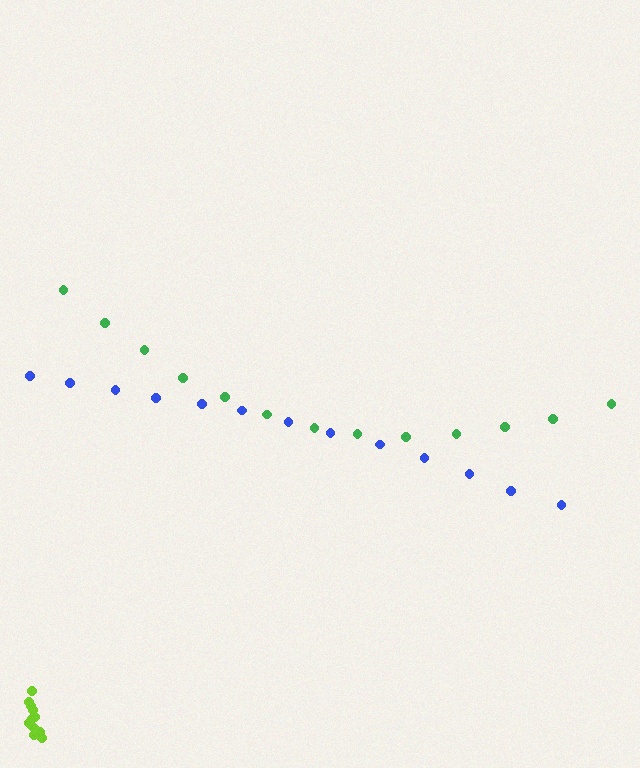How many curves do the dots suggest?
There are 3 distinct paths.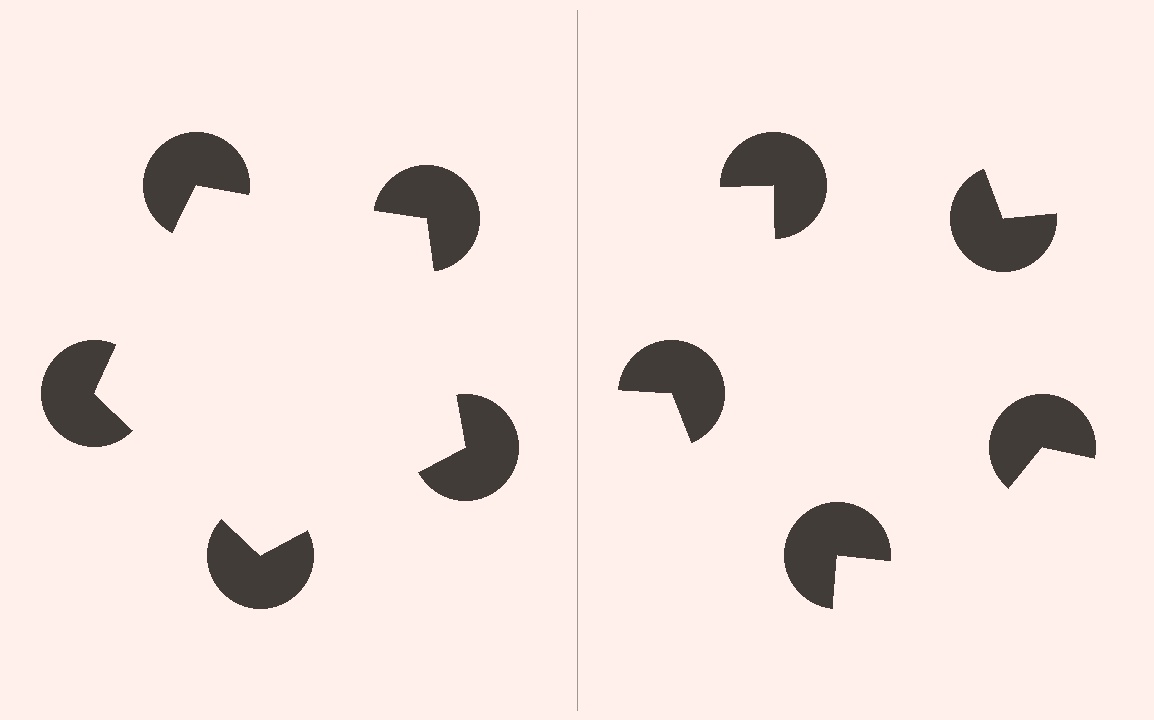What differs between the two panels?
The pac-man discs are positioned identically on both sides; only the wedge orientations differ. On the left they align to a pentagon; on the right they are misaligned.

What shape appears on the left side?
An illusory pentagon.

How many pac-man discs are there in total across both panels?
10 — 5 on each side.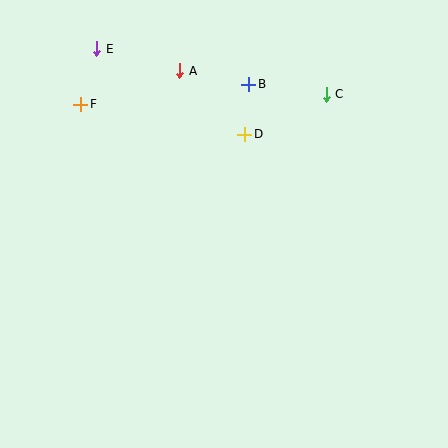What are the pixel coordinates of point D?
Point D is at (245, 134).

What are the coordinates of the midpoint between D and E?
The midpoint between D and E is at (171, 92).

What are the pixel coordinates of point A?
Point A is at (180, 71).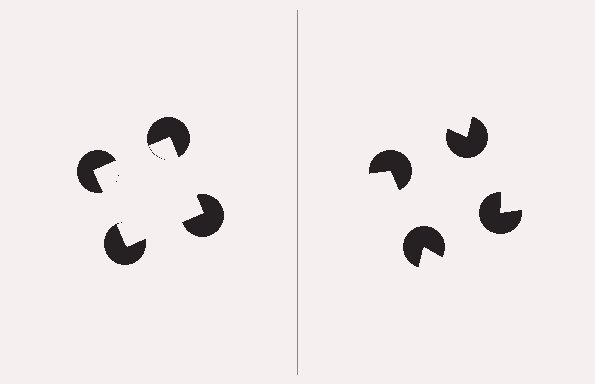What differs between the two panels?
The pac-man discs are positioned identically on both sides; only the wedge orientations differ. On the left they align to a square; on the right they are misaligned.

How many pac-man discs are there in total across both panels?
8 — 4 on each side.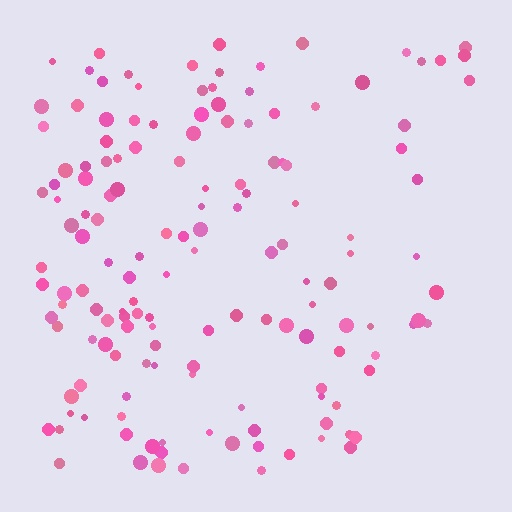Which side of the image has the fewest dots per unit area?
The right.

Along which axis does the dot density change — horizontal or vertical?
Horizontal.